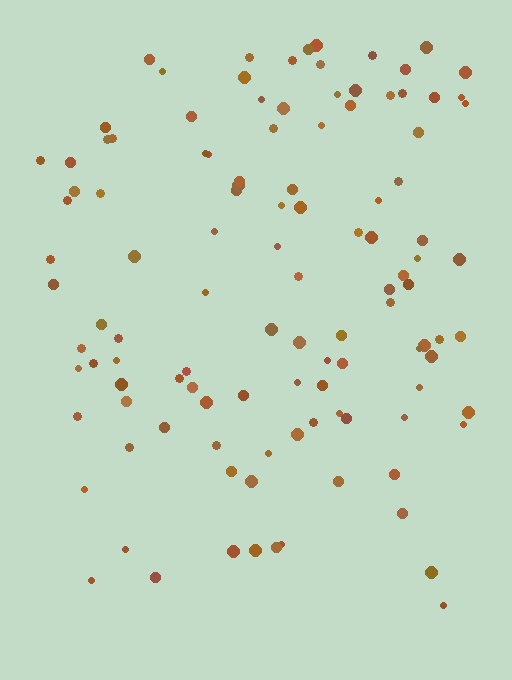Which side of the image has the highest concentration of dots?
The top.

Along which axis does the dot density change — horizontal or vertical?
Vertical.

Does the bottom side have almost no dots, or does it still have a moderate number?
Still a moderate number, just noticeably fewer than the top.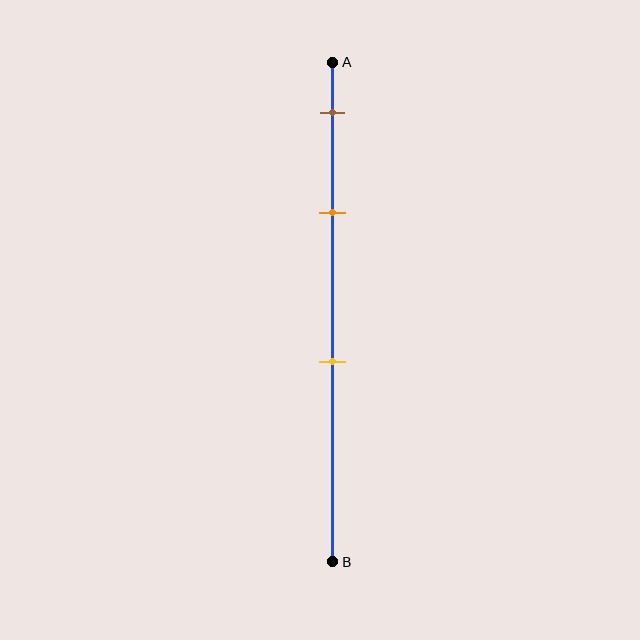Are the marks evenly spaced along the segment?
No, the marks are not evenly spaced.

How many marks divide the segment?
There are 3 marks dividing the segment.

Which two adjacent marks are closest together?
The brown and orange marks are the closest adjacent pair.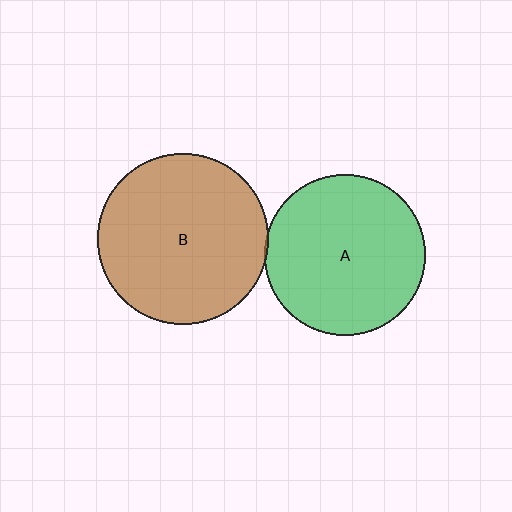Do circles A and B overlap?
Yes.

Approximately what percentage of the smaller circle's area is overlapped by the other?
Approximately 5%.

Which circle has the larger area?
Circle B (brown).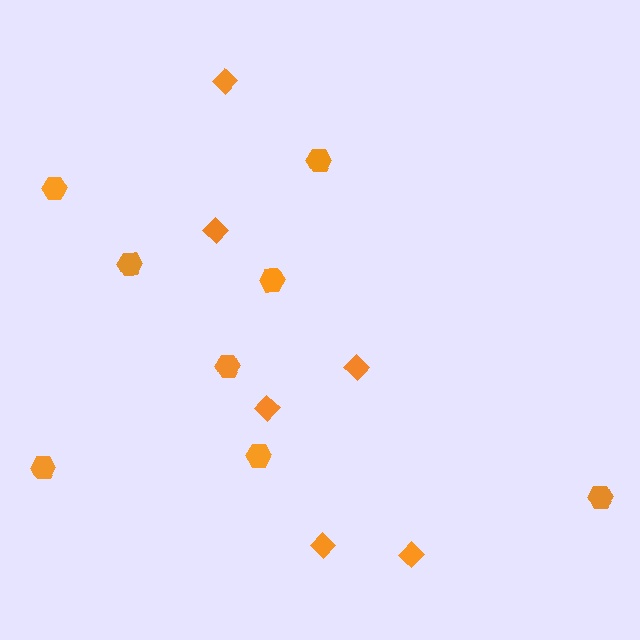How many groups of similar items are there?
There are 2 groups: one group of diamonds (6) and one group of hexagons (8).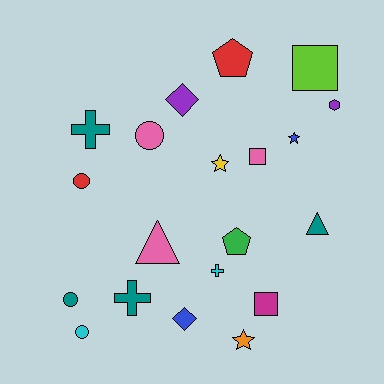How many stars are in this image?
There are 3 stars.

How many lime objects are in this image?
There is 1 lime object.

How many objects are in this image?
There are 20 objects.